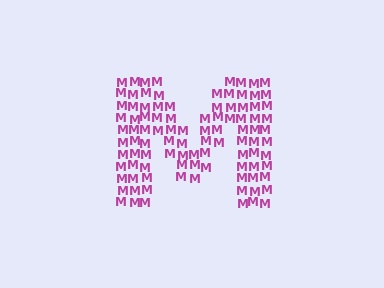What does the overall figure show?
The overall figure shows the letter M.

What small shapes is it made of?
It is made of small letter M's.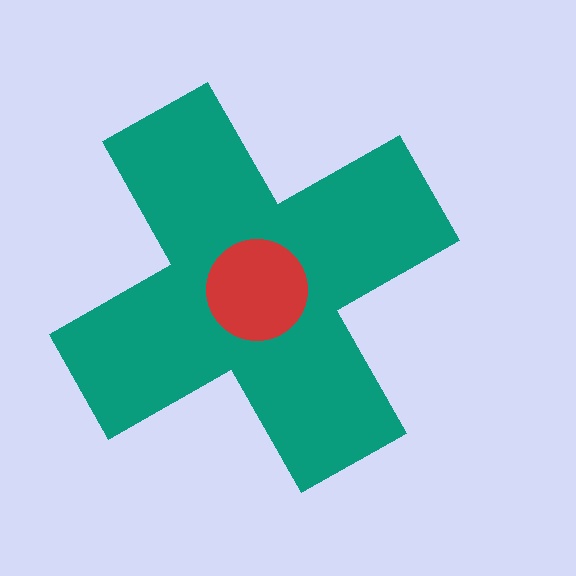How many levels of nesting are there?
2.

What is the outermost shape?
The teal cross.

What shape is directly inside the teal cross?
The red circle.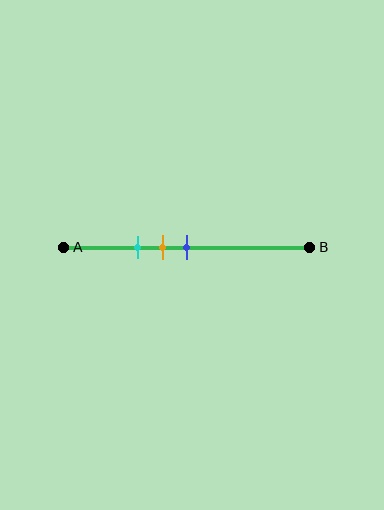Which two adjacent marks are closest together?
The orange and blue marks are the closest adjacent pair.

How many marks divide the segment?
There are 3 marks dividing the segment.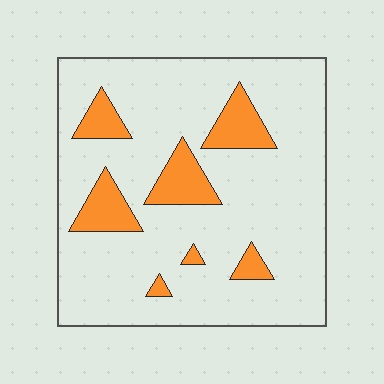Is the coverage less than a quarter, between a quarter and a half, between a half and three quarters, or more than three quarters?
Less than a quarter.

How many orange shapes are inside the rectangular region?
7.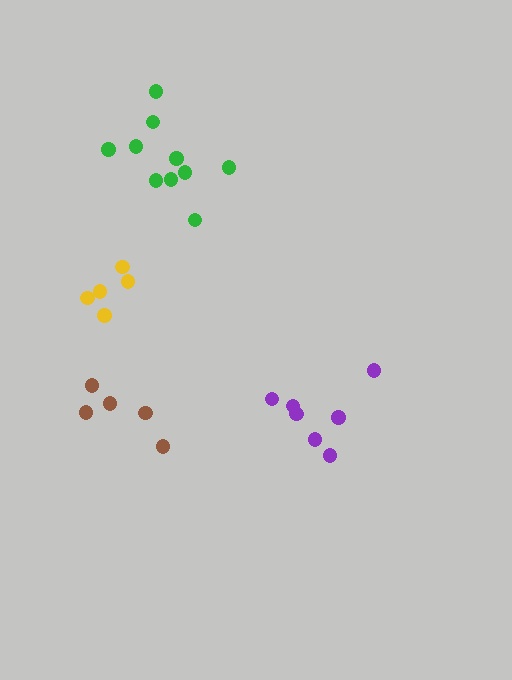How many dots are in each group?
Group 1: 5 dots, Group 2: 10 dots, Group 3: 5 dots, Group 4: 7 dots (27 total).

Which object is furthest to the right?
The purple cluster is rightmost.